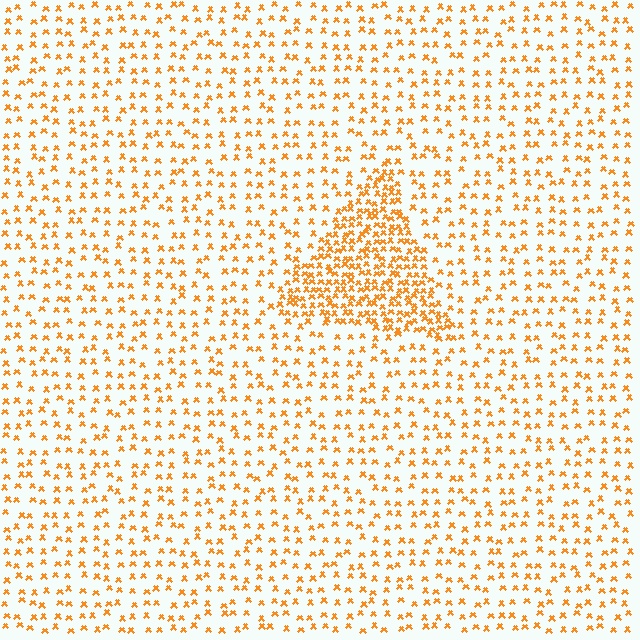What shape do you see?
I see a triangle.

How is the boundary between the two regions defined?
The boundary is defined by a change in element density (approximately 2.6x ratio). All elements are the same color, size, and shape.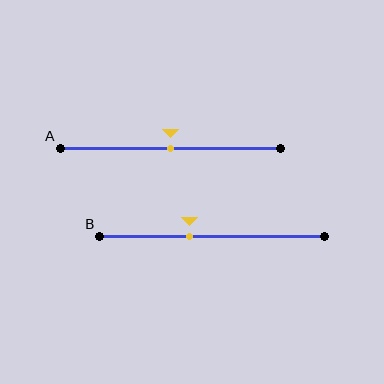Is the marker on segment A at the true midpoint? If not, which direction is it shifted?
Yes, the marker on segment A is at the true midpoint.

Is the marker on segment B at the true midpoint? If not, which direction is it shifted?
No, the marker on segment B is shifted to the left by about 10% of the segment length.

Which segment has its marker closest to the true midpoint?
Segment A has its marker closest to the true midpoint.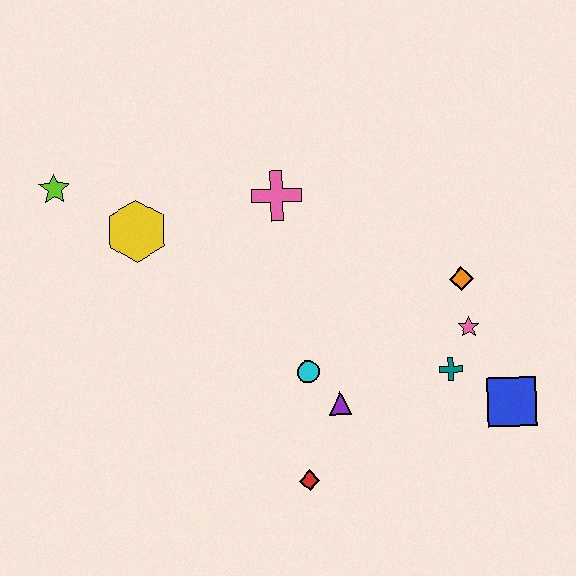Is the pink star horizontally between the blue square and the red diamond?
Yes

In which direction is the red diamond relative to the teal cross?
The red diamond is to the left of the teal cross.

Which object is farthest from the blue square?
The lime star is farthest from the blue square.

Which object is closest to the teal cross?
The pink star is closest to the teal cross.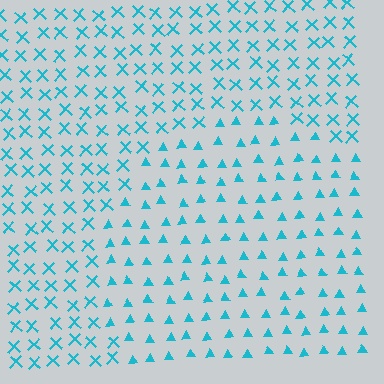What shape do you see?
I see a circle.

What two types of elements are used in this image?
The image uses triangles inside the circle region and X marks outside it.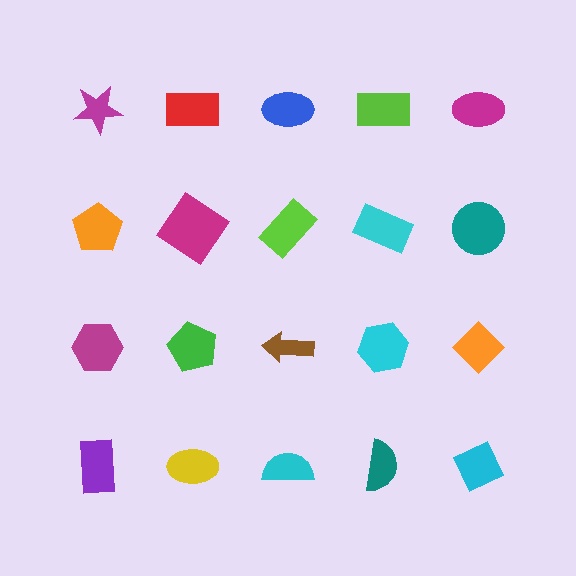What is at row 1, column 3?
A blue ellipse.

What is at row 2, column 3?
A lime rectangle.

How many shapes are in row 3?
5 shapes.